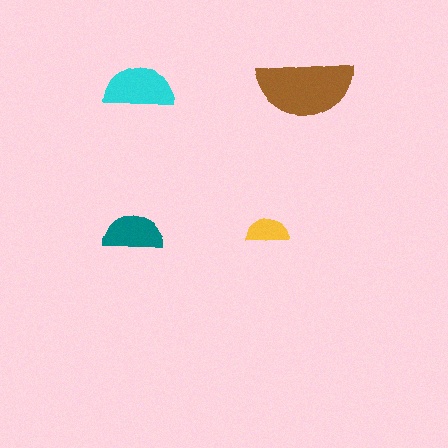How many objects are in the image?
There are 4 objects in the image.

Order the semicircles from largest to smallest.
the brown one, the cyan one, the teal one, the yellow one.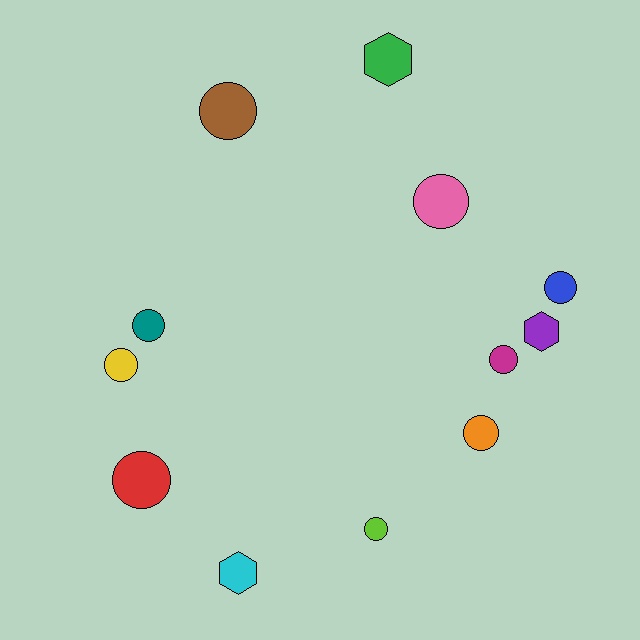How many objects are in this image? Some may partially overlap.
There are 12 objects.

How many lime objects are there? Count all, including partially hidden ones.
There is 1 lime object.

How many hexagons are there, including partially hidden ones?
There are 3 hexagons.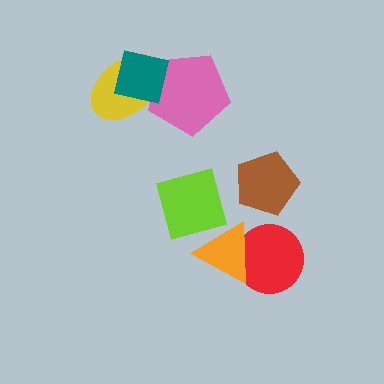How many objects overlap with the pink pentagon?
2 objects overlap with the pink pentagon.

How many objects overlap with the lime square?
0 objects overlap with the lime square.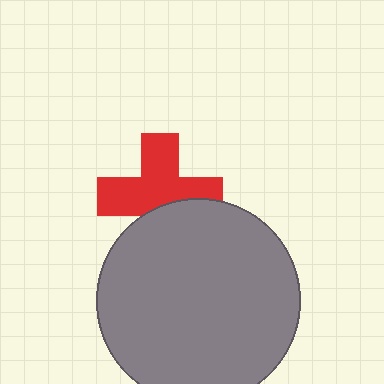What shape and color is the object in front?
The object in front is a gray circle.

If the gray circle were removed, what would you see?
You would see the complete red cross.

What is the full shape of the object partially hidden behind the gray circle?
The partially hidden object is a red cross.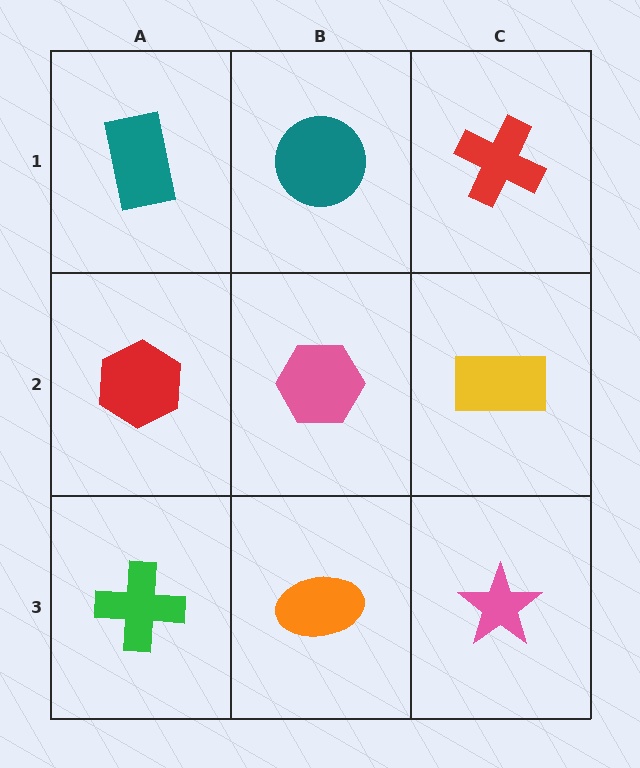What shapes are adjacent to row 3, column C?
A yellow rectangle (row 2, column C), an orange ellipse (row 3, column B).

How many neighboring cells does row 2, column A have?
3.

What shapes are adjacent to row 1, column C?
A yellow rectangle (row 2, column C), a teal circle (row 1, column B).